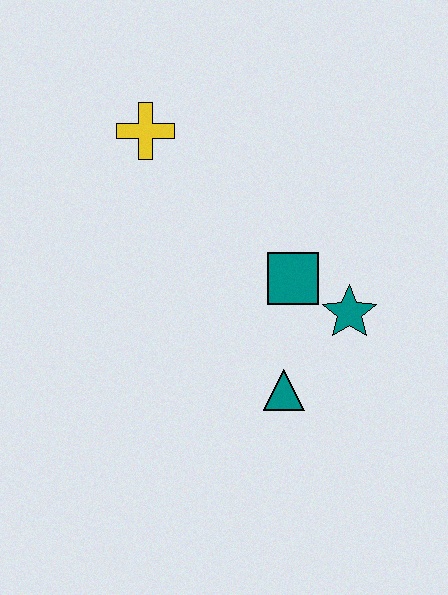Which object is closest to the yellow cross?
The teal square is closest to the yellow cross.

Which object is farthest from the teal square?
The yellow cross is farthest from the teal square.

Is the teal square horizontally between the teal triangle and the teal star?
Yes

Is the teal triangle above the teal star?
No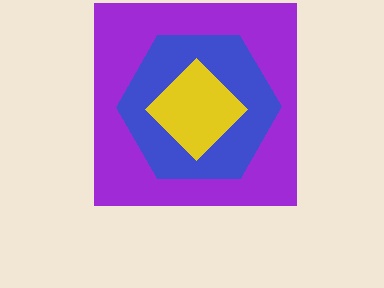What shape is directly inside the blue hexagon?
The yellow diamond.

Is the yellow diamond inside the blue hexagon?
Yes.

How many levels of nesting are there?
3.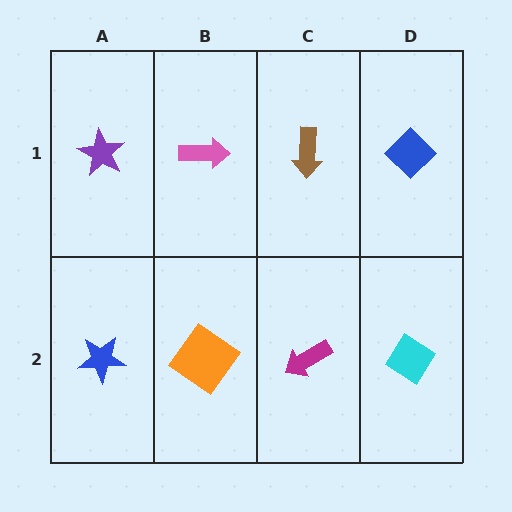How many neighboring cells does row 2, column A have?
2.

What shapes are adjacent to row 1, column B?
An orange diamond (row 2, column B), a purple star (row 1, column A), a brown arrow (row 1, column C).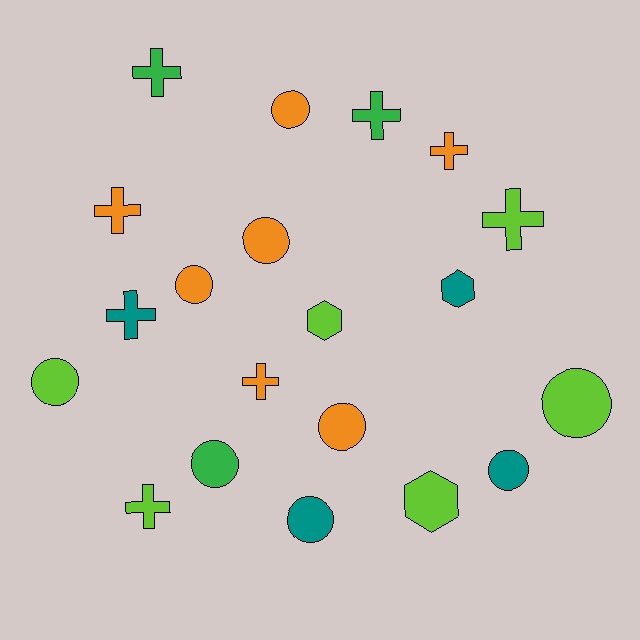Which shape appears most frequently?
Circle, with 9 objects.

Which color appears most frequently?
Orange, with 7 objects.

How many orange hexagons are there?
There are no orange hexagons.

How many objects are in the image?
There are 20 objects.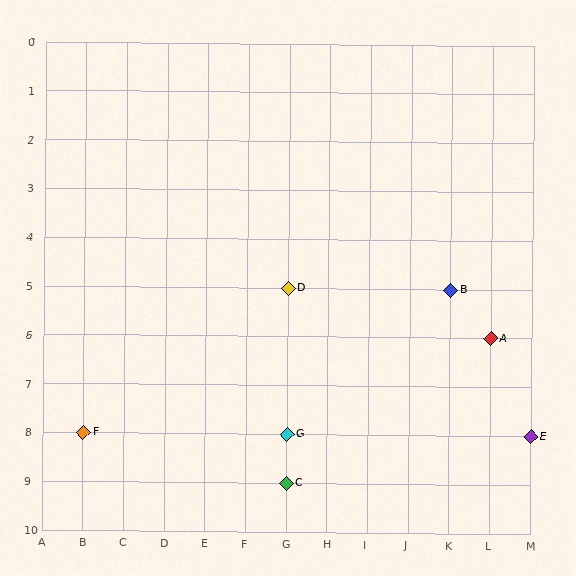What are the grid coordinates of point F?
Point F is at grid coordinates (B, 8).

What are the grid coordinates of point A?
Point A is at grid coordinates (L, 6).